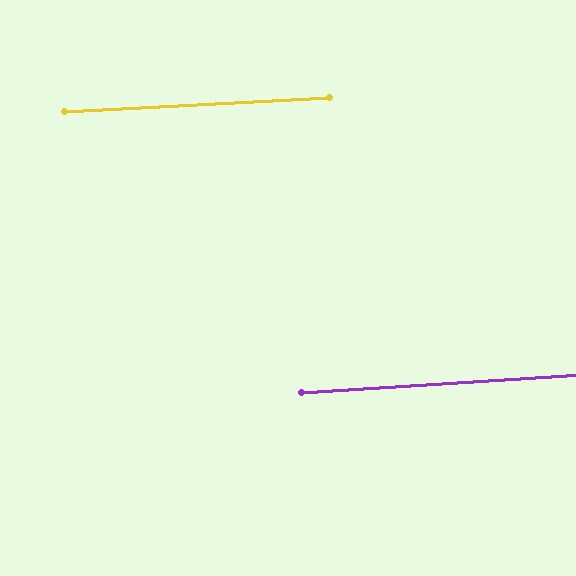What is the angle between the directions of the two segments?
Approximately 1 degree.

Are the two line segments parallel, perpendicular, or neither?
Parallel — their directions differ by only 0.6°.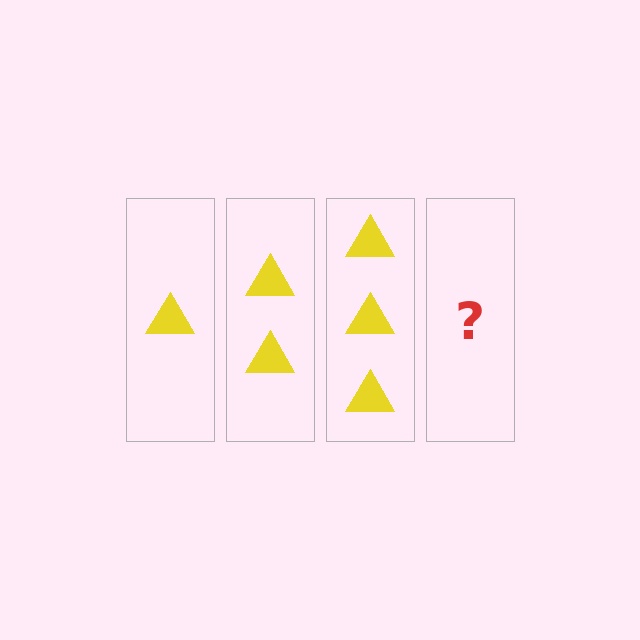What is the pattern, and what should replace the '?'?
The pattern is that each step adds one more triangle. The '?' should be 4 triangles.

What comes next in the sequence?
The next element should be 4 triangles.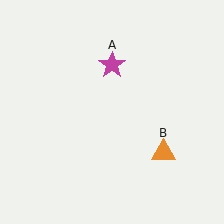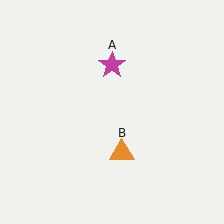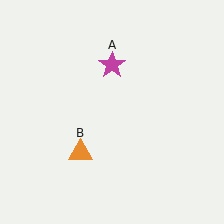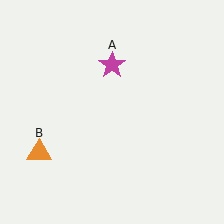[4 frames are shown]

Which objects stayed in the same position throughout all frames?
Magenta star (object A) remained stationary.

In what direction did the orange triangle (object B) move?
The orange triangle (object B) moved left.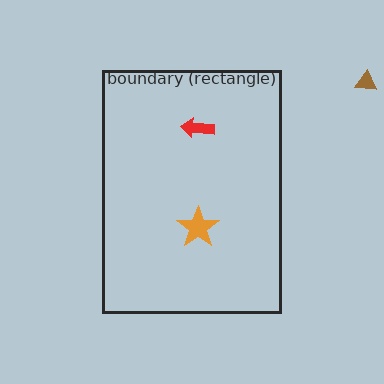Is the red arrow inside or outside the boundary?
Inside.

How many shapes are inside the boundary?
2 inside, 1 outside.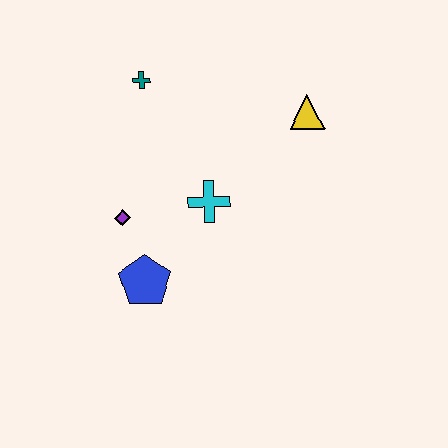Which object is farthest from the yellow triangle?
The blue pentagon is farthest from the yellow triangle.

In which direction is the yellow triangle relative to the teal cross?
The yellow triangle is to the right of the teal cross.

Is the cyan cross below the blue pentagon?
No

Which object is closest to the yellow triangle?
The cyan cross is closest to the yellow triangle.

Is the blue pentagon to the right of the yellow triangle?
No